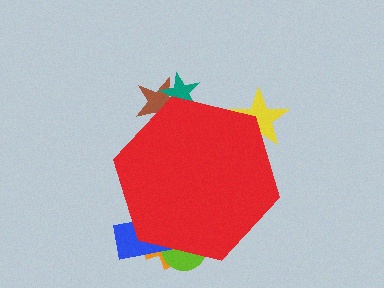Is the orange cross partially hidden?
Yes, the orange cross is partially hidden behind the red hexagon.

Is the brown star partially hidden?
Yes, the brown star is partially hidden behind the red hexagon.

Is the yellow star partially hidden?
Yes, the yellow star is partially hidden behind the red hexagon.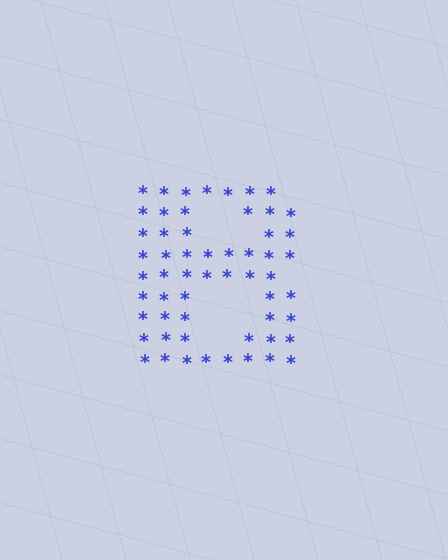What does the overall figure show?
The overall figure shows the letter B.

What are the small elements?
The small elements are asterisks.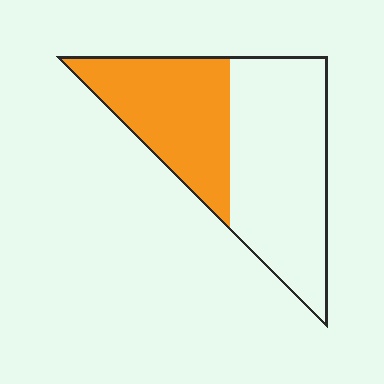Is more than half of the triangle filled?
No.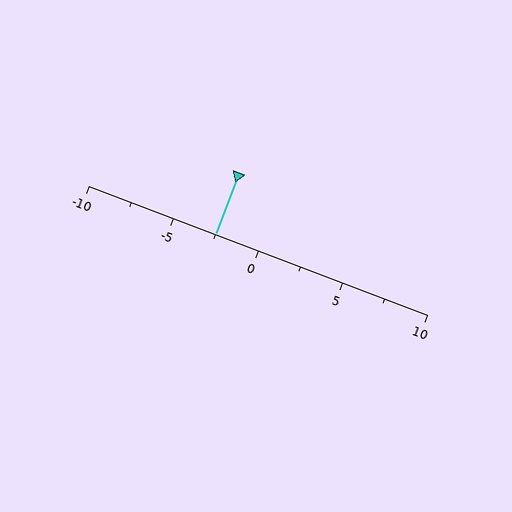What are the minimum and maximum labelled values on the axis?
The axis runs from -10 to 10.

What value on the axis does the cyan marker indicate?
The marker indicates approximately -2.5.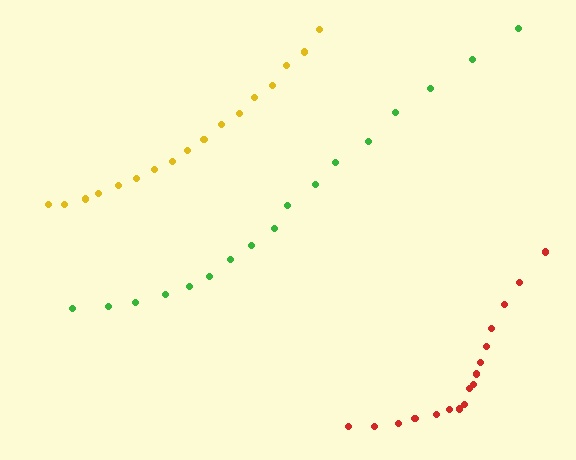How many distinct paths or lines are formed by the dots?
There are 3 distinct paths.